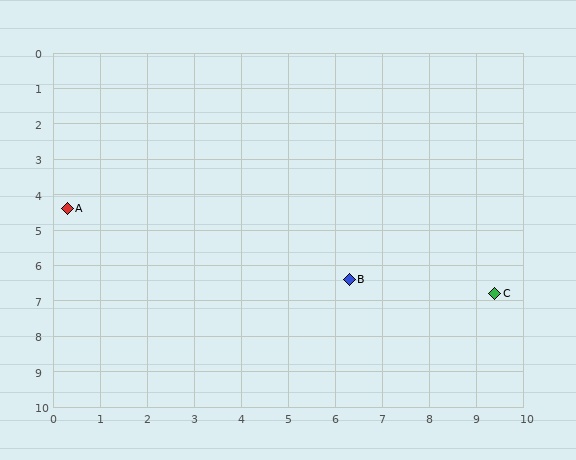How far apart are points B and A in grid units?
Points B and A are about 6.3 grid units apart.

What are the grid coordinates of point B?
Point B is at approximately (6.3, 6.4).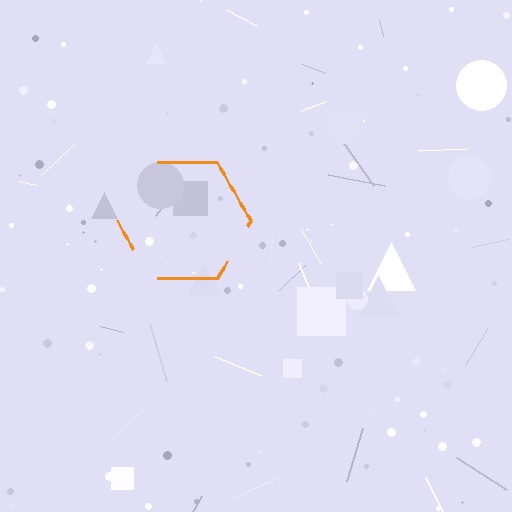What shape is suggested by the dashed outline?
The dashed outline suggests a hexagon.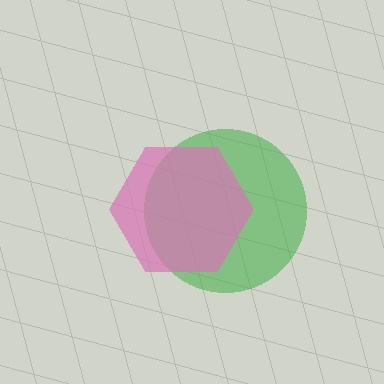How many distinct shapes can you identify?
There are 2 distinct shapes: a green circle, a pink hexagon.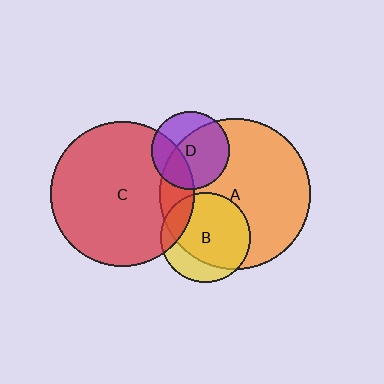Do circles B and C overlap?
Yes.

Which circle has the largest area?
Circle A (orange).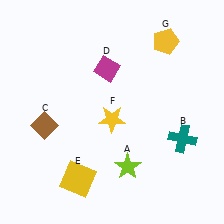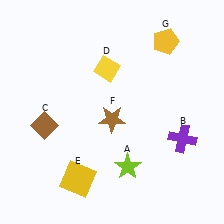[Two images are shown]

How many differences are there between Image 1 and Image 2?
There are 3 differences between the two images.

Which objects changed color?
B changed from teal to purple. D changed from magenta to yellow. F changed from yellow to brown.